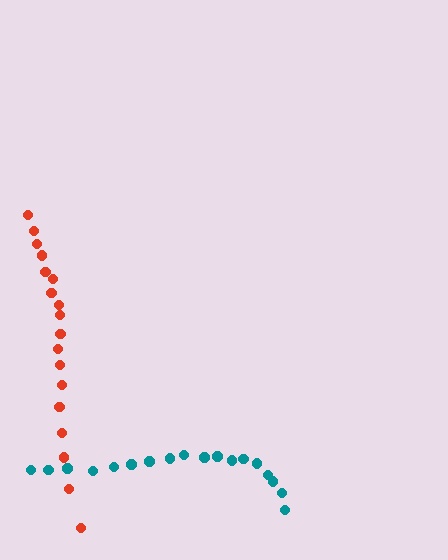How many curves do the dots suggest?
There are 2 distinct paths.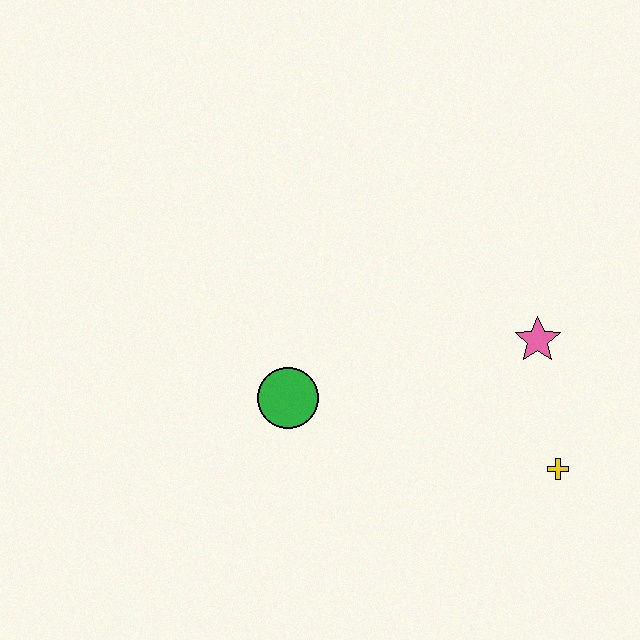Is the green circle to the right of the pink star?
No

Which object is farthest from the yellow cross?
The green circle is farthest from the yellow cross.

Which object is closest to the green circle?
The pink star is closest to the green circle.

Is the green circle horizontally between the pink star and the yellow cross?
No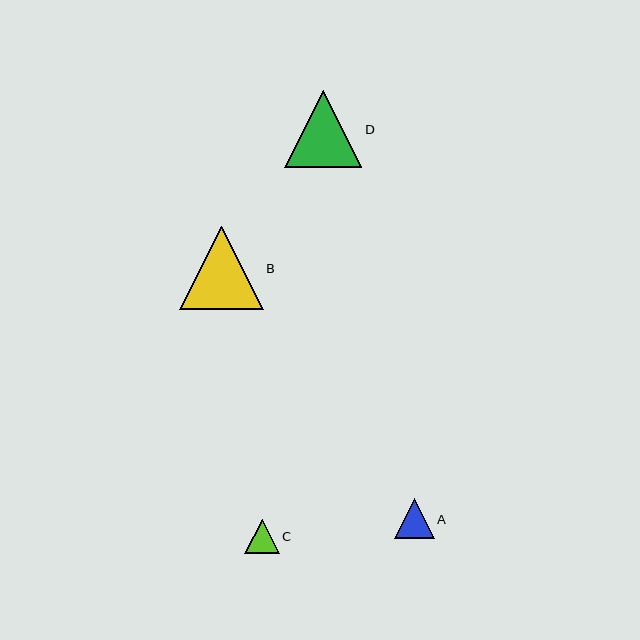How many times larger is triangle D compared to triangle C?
Triangle D is approximately 2.3 times the size of triangle C.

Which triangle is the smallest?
Triangle C is the smallest with a size of approximately 34 pixels.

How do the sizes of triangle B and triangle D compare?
Triangle B and triangle D are approximately the same size.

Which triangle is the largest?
Triangle B is the largest with a size of approximately 84 pixels.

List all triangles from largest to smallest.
From largest to smallest: B, D, A, C.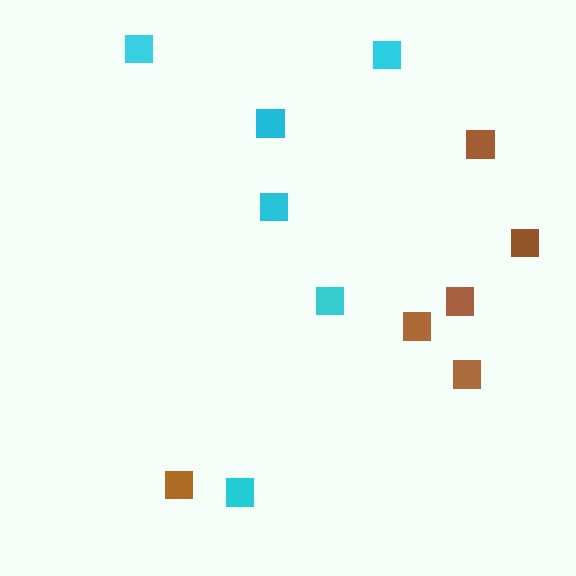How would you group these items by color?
There are 2 groups: one group of cyan squares (6) and one group of brown squares (6).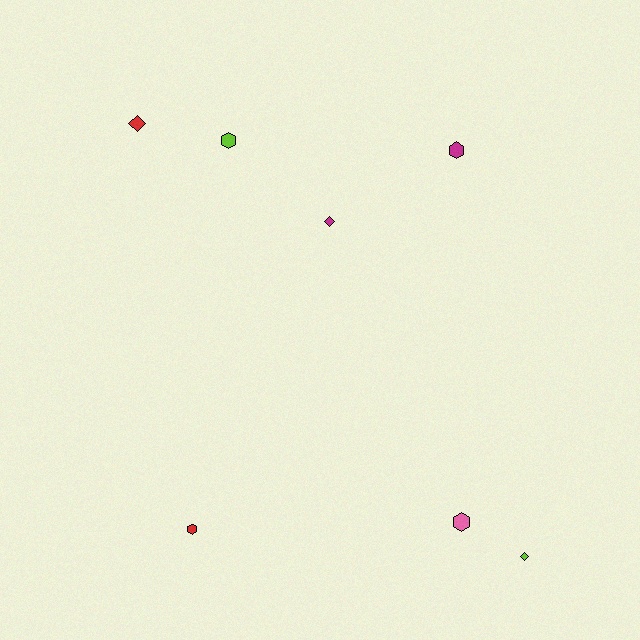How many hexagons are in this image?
There are 4 hexagons.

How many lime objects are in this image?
There are 2 lime objects.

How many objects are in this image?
There are 7 objects.